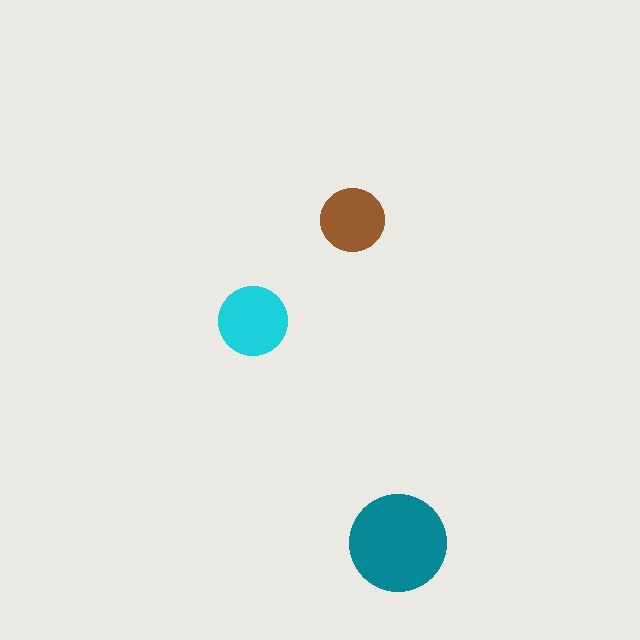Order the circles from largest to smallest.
the teal one, the cyan one, the brown one.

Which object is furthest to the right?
The teal circle is rightmost.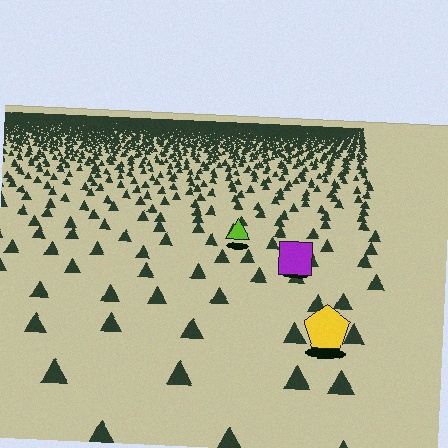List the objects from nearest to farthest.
From nearest to farthest: the yellow pentagon, the purple square, the lime triangle.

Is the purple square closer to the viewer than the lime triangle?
Yes. The purple square is closer — you can tell from the texture gradient: the ground texture is coarser near it.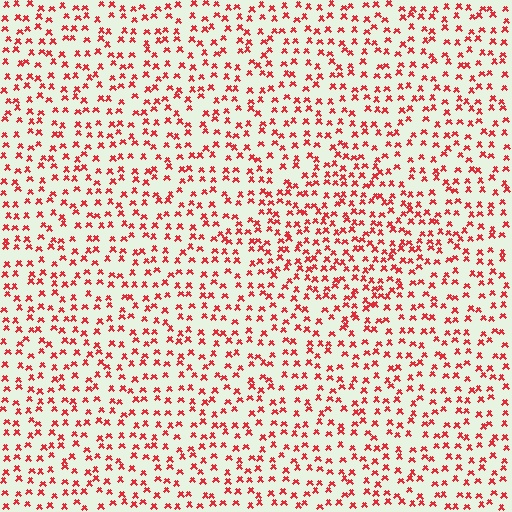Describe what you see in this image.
The image contains small red elements arranged at two different densities. A diamond-shaped region is visible where the elements are more densely packed than the surrounding area.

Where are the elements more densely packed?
The elements are more densely packed inside the diamond boundary.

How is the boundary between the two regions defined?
The boundary is defined by a change in element density (approximately 1.5x ratio). All elements are the same color, size, and shape.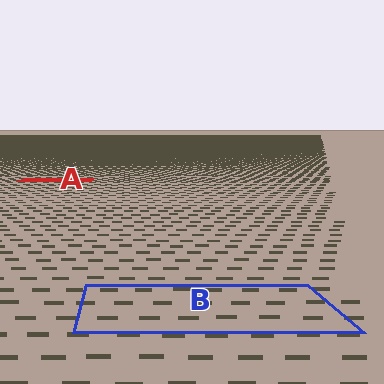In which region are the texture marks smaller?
The texture marks are smaller in region A, because it is farther away.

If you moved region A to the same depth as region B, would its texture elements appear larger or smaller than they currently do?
They would appear larger. At a closer depth, the same texture elements are projected at a bigger on-screen size.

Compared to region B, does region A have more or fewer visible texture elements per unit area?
Region A has more texture elements per unit area — they are packed more densely because it is farther away.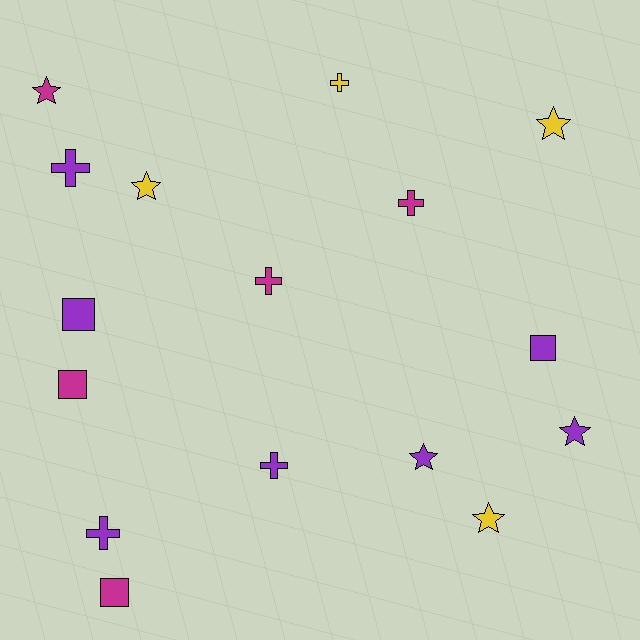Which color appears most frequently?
Purple, with 7 objects.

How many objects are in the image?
There are 16 objects.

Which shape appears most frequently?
Cross, with 6 objects.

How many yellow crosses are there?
There is 1 yellow cross.